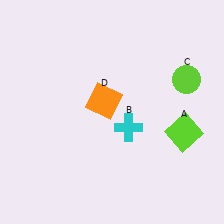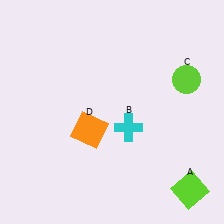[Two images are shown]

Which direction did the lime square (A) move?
The lime square (A) moved down.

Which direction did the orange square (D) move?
The orange square (D) moved down.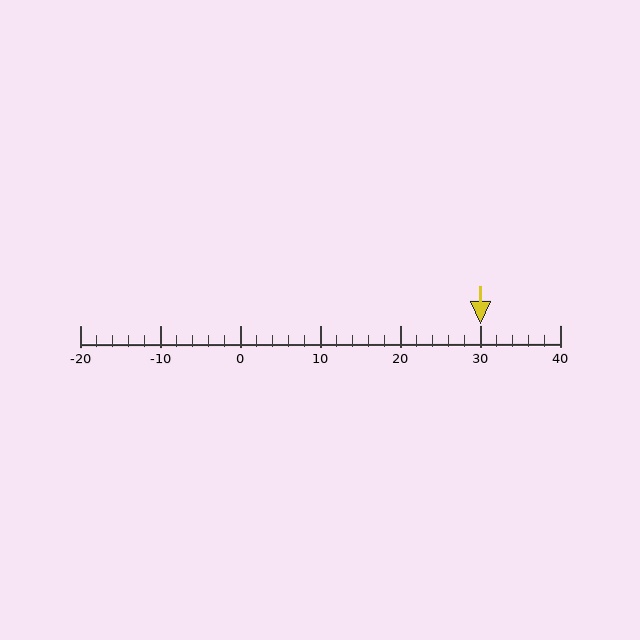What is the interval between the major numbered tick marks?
The major tick marks are spaced 10 units apart.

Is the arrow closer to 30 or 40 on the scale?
The arrow is closer to 30.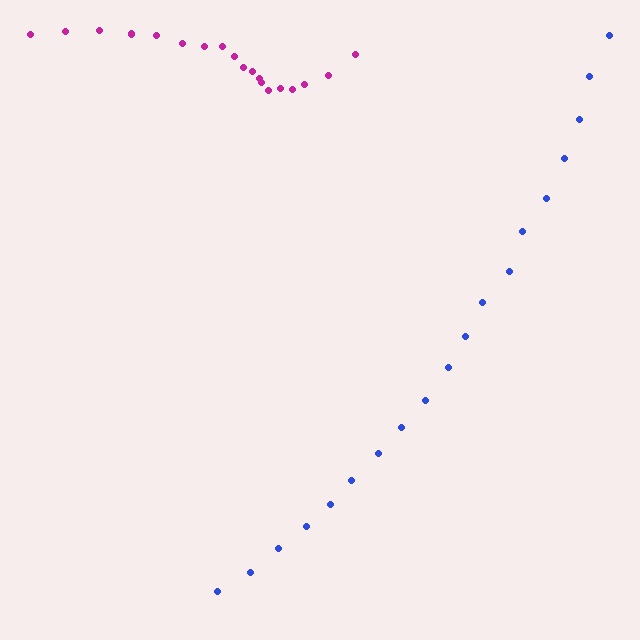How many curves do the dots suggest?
There are 2 distinct paths.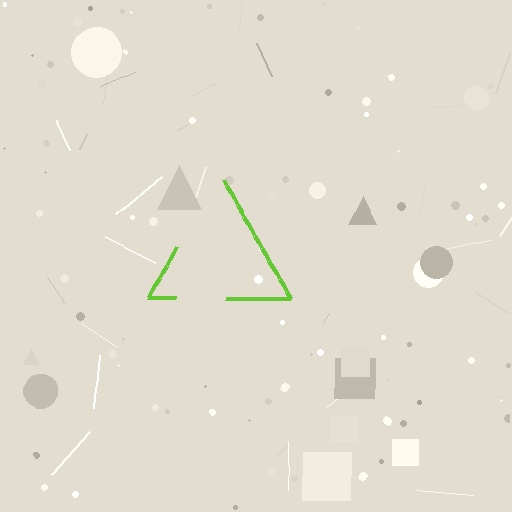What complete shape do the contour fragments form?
The contour fragments form a triangle.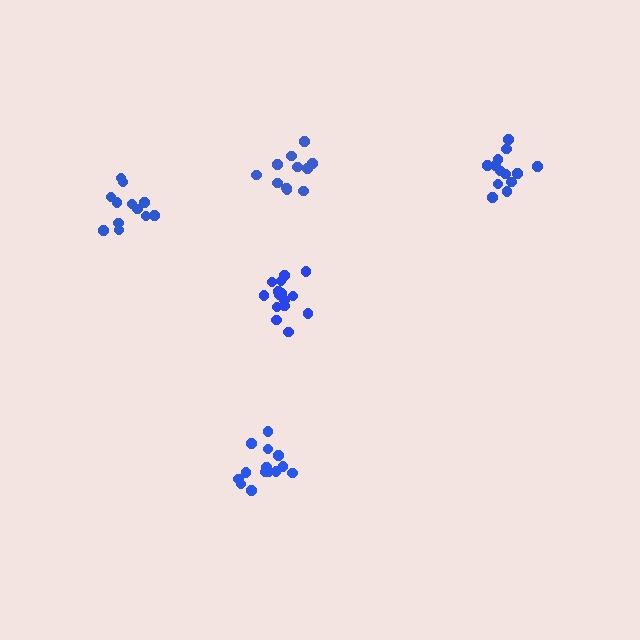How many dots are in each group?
Group 1: 12 dots, Group 2: 13 dots, Group 3: 11 dots, Group 4: 14 dots, Group 5: 15 dots (65 total).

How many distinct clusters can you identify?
There are 5 distinct clusters.